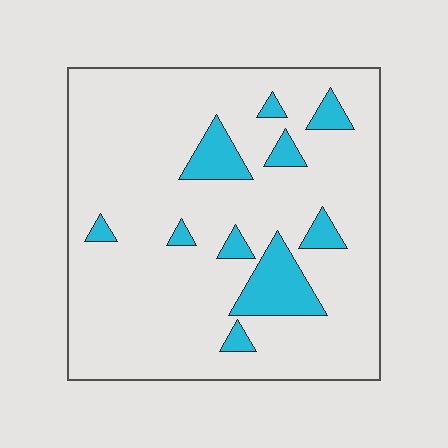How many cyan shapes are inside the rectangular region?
10.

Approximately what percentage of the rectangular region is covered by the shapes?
Approximately 15%.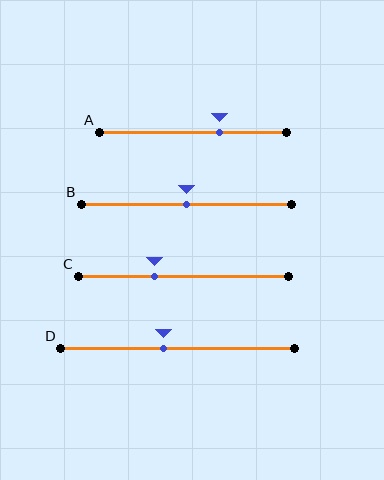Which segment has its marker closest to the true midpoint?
Segment B has its marker closest to the true midpoint.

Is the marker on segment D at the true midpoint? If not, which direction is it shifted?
No, the marker on segment D is shifted to the left by about 6% of the segment length.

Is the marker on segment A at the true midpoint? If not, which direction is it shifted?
No, the marker on segment A is shifted to the right by about 14% of the segment length.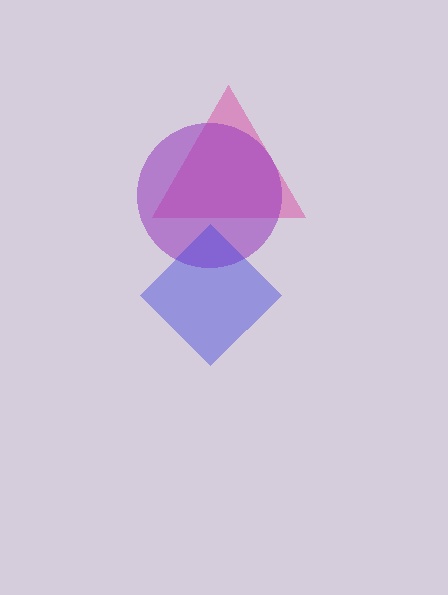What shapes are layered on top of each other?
The layered shapes are: a pink triangle, a purple circle, a blue diamond.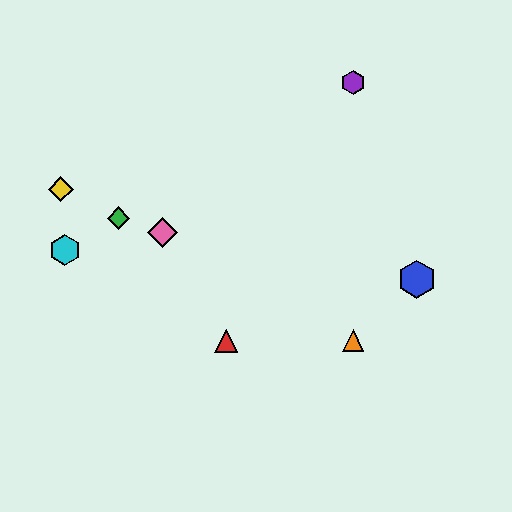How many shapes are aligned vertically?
2 shapes (the purple hexagon, the orange triangle) are aligned vertically.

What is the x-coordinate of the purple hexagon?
The purple hexagon is at x≈353.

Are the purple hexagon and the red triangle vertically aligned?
No, the purple hexagon is at x≈353 and the red triangle is at x≈226.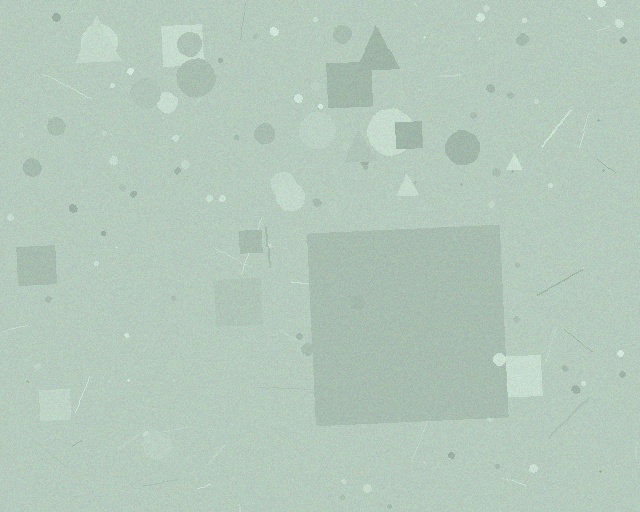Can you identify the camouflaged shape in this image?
The camouflaged shape is a square.